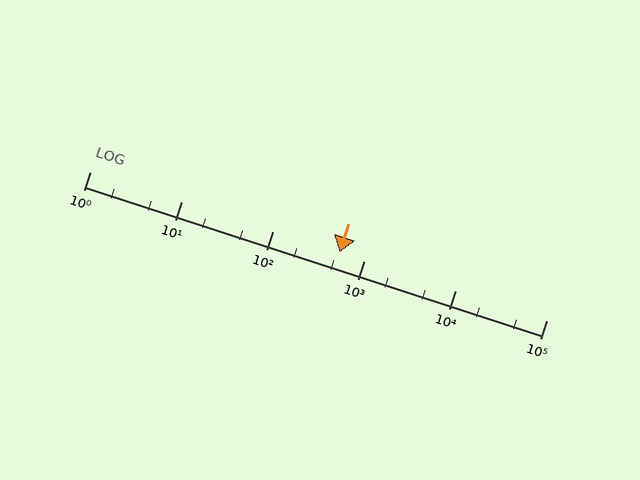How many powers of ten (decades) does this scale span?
The scale spans 5 decades, from 1 to 100000.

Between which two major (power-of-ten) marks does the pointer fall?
The pointer is between 100 and 1000.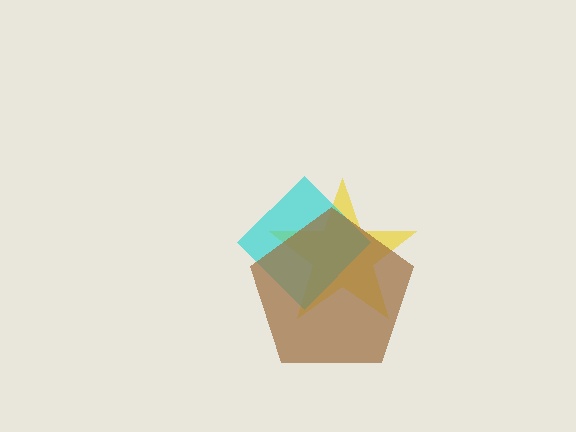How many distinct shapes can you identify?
There are 3 distinct shapes: a yellow star, a cyan diamond, a brown pentagon.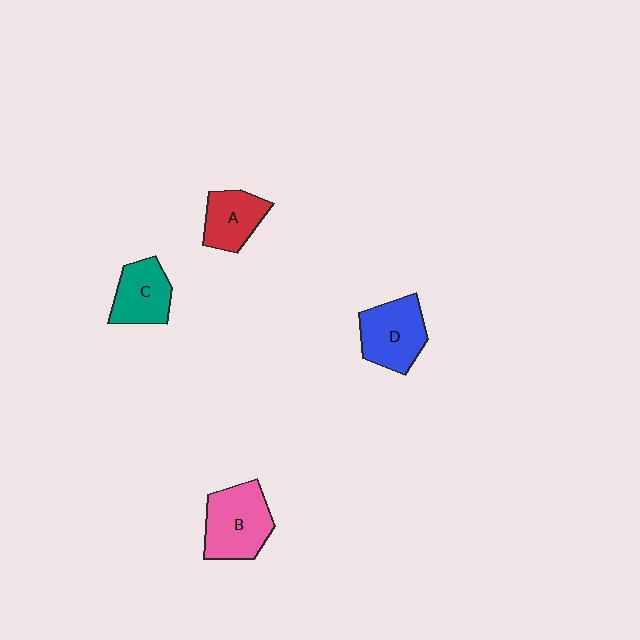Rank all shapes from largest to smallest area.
From largest to smallest: B (pink), D (blue), C (teal), A (red).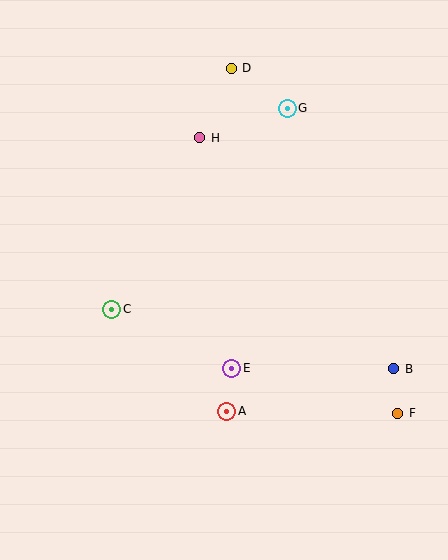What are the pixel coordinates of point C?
Point C is at (112, 309).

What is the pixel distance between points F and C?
The distance between F and C is 304 pixels.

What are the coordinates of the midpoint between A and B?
The midpoint between A and B is at (310, 390).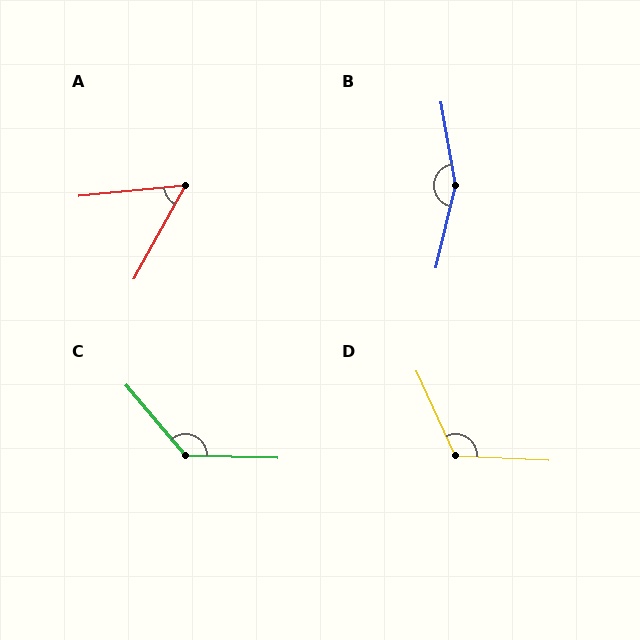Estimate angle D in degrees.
Approximately 117 degrees.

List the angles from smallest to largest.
A (55°), D (117°), C (132°), B (156°).